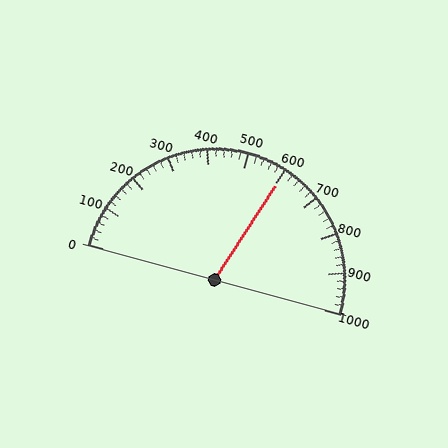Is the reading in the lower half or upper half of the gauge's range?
The reading is in the upper half of the range (0 to 1000).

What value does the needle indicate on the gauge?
The needle indicates approximately 600.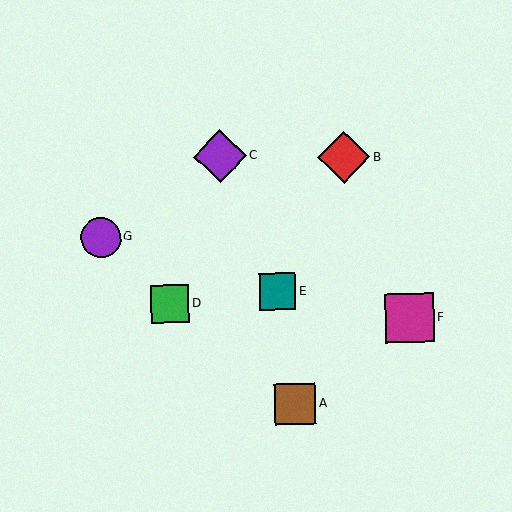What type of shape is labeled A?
Shape A is a brown square.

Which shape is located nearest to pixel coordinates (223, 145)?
The purple diamond (labeled C) at (220, 156) is nearest to that location.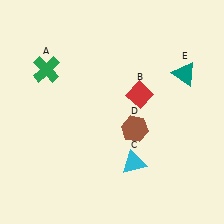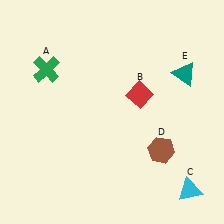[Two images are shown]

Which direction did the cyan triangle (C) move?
The cyan triangle (C) moved right.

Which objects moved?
The objects that moved are: the cyan triangle (C), the brown hexagon (D).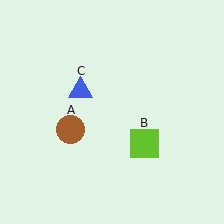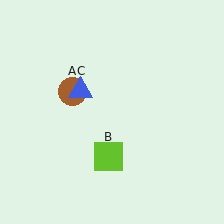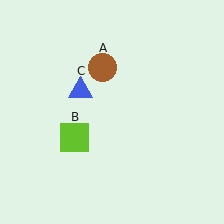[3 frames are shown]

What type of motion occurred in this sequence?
The brown circle (object A), lime square (object B) rotated clockwise around the center of the scene.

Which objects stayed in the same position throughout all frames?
Blue triangle (object C) remained stationary.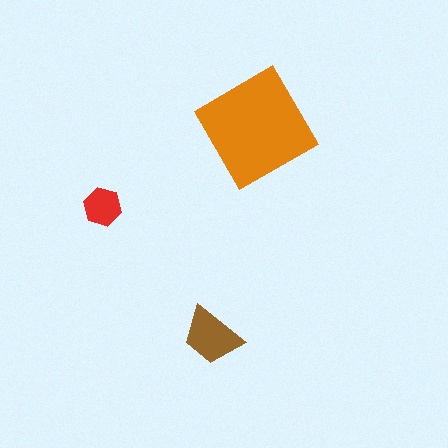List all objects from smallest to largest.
The red hexagon, the brown trapezoid, the orange diamond.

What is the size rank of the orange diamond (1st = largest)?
1st.